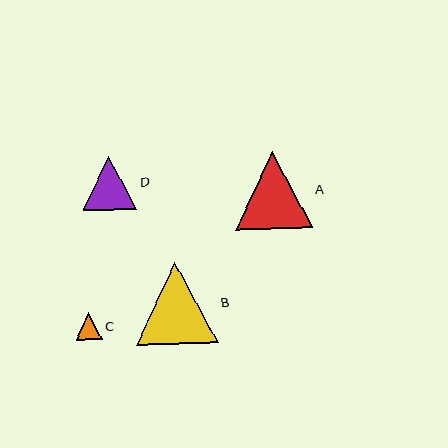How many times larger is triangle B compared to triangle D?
Triangle B is approximately 1.5 times the size of triangle D.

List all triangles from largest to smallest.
From largest to smallest: B, A, D, C.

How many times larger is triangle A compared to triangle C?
Triangle A is approximately 2.9 times the size of triangle C.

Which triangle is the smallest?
Triangle C is the smallest with a size of approximately 27 pixels.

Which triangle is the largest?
Triangle B is the largest with a size of approximately 82 pixels.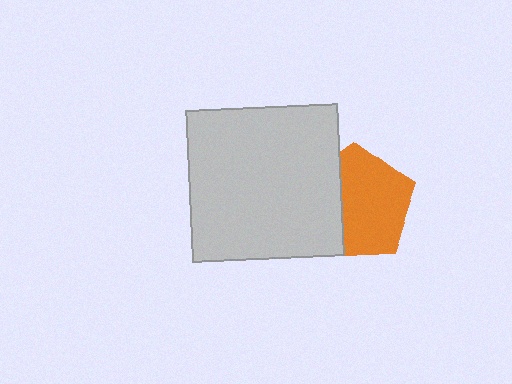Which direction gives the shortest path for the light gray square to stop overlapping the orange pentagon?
Moving left gives the shortest separation.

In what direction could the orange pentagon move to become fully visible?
The orange pentagon could move right. That would shift it out from behind the light gray square entirely.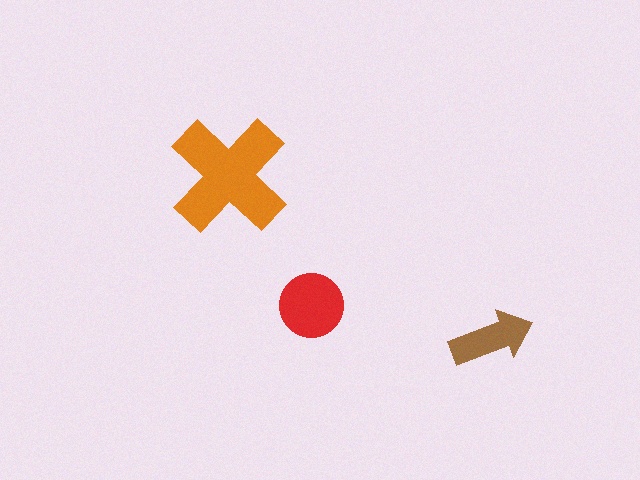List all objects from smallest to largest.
The brown arrow, the red circle, the orange cross.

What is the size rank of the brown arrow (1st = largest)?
3rd.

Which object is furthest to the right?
The brown arrow is rightmost.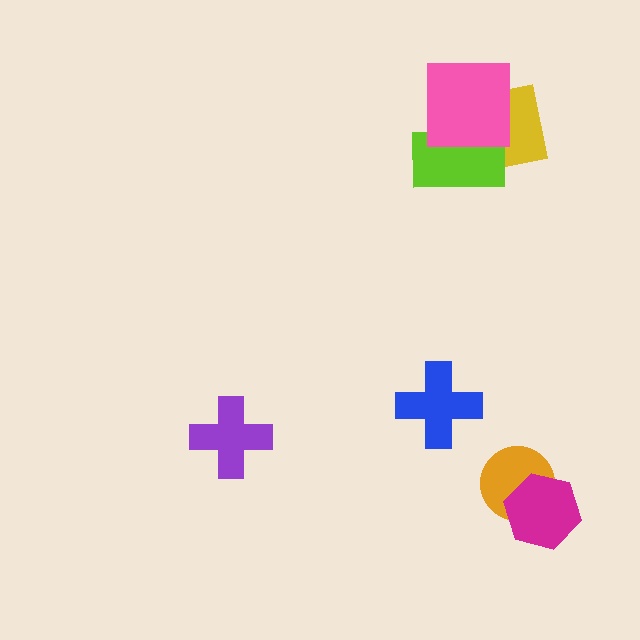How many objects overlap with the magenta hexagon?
1 object overlaps with the magenta hexagon.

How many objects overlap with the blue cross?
0 objects overlap with the blue cross.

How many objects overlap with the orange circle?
1 object overlaps with the orange circle.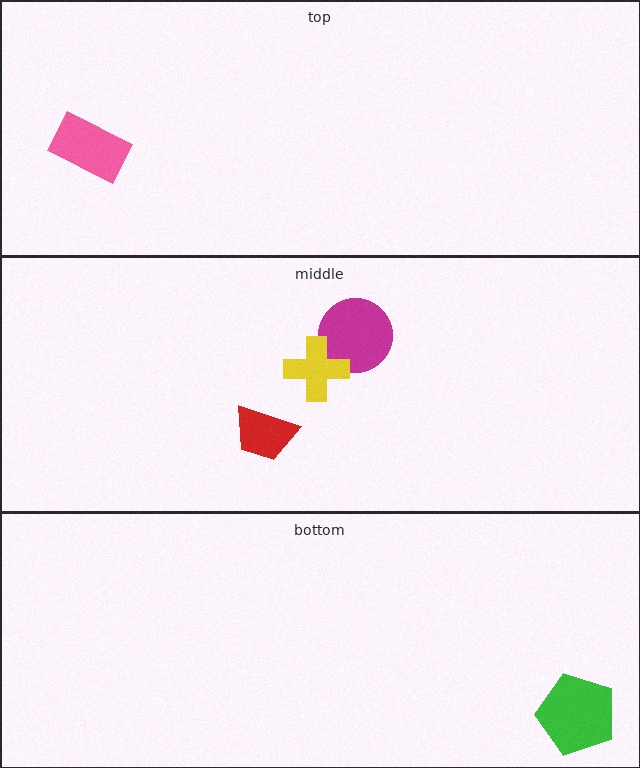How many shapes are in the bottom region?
1.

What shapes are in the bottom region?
The green pentagon.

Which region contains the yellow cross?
The middle region.